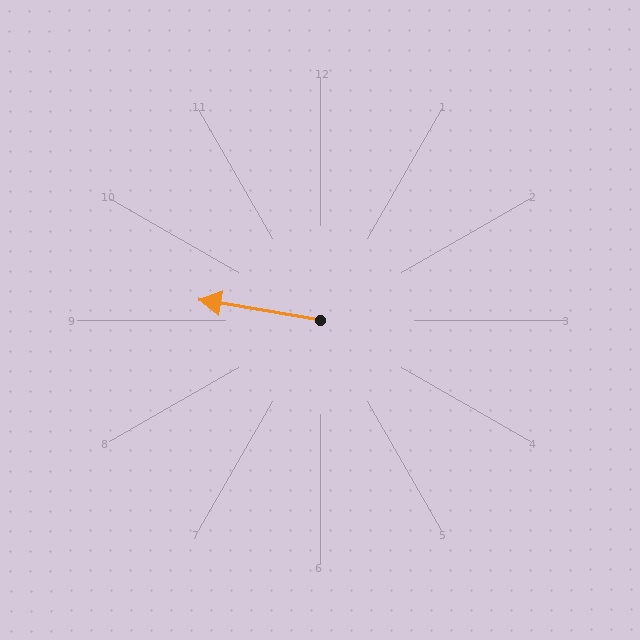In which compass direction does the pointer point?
West.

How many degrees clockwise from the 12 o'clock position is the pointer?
Approximately 280 degrees.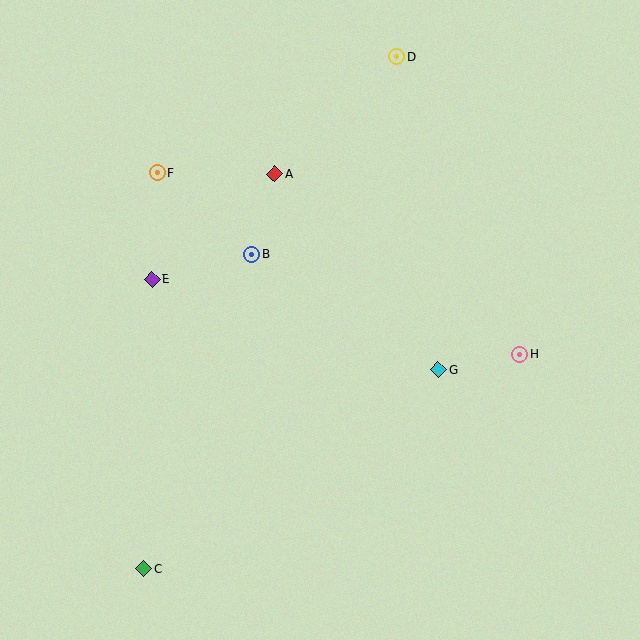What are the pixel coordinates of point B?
Point B is at (252, 254).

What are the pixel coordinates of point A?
Point A is at (275, 174).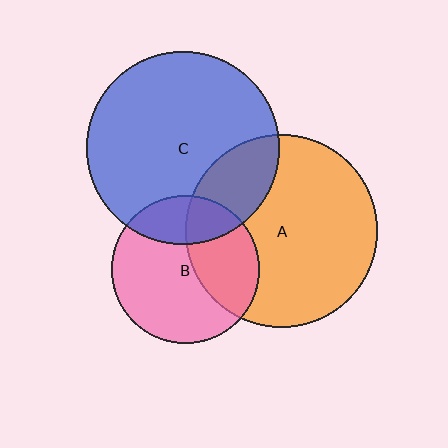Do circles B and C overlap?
Yes.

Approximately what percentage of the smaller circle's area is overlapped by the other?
Approximately 25%.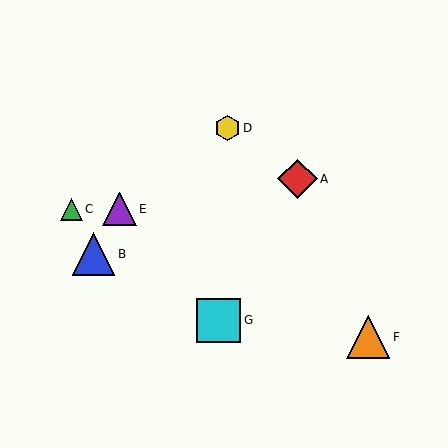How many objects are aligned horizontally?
2 objects (C, E) are aligned horizontally.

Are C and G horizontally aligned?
No, C is at y≈209 and G is at y≈320.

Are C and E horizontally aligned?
Yes, both are at y≈209.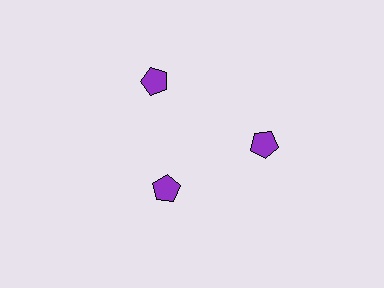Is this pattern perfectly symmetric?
No. The 3 purple pentagons are arranged in a ring, but one element near the 7 o'clock position is pulled inward toward the center, breaking the 3-fold rotational symmetry.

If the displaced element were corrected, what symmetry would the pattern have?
It would have 3-fold rotational symmetry — the pattern would map onto itself every 120 degrees.